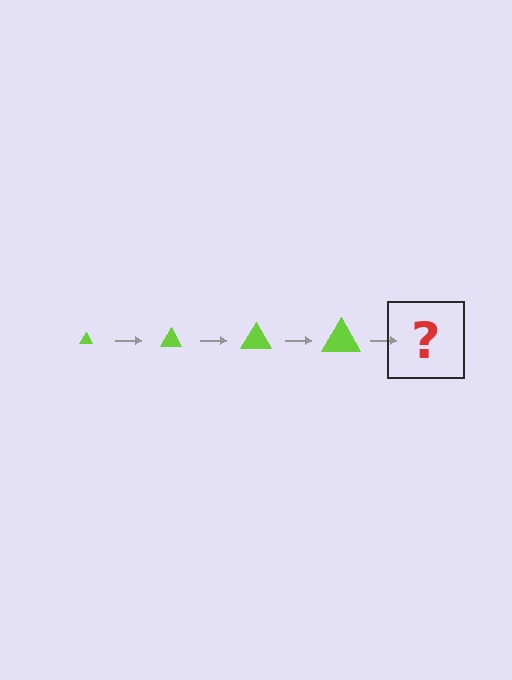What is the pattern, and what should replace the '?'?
The pattern is that the triangle gets progressively larger each step. The '?' should be a lime triangle, larger than the previous one.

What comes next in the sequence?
The next element should be a lime triangle, larger than the previous one.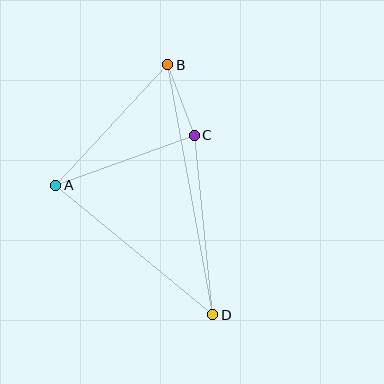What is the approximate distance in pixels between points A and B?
The distance between A and B is approximately 165 pixels.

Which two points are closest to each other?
Points B and C are closest to each other.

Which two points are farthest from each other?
Points B and D are farthest from each other.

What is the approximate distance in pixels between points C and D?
The distance between C and D is approximately 180 pixels.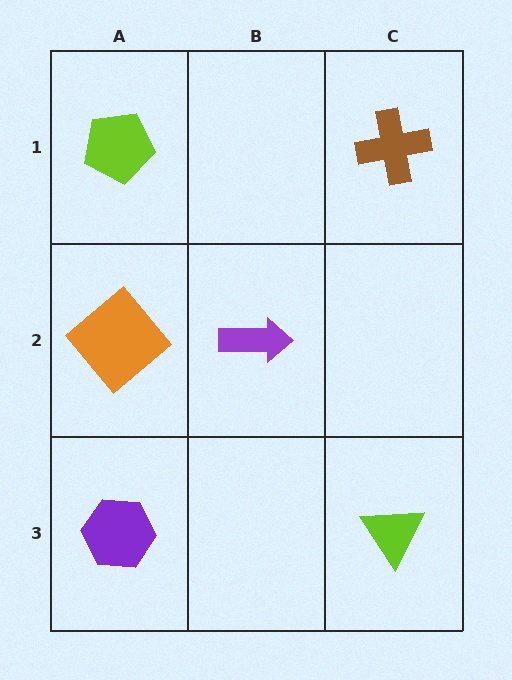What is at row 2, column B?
A purple arrow.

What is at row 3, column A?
A purple hexagon.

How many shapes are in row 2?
2 shapes.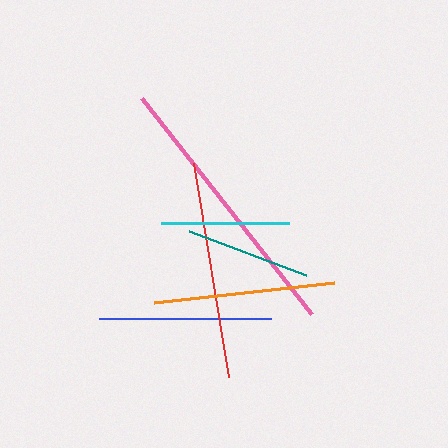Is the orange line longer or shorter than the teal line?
The orange line is longer than the teal line.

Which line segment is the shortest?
The teal line is the shortest at approximately 125 pixels.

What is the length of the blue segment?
The blue segment is approximately 171 pixels long.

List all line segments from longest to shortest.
From longest to shortest: pink, red, orange, blue, cyan, teal.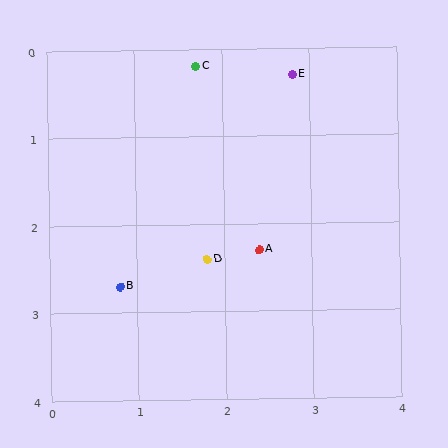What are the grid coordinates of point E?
Point E is at approximately (2.8, 0.3).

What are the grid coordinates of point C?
Point C is at approximately (1.7, 0.2).